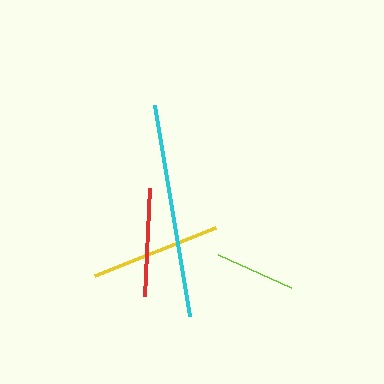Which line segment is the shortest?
The lime line is the shortest at approximately 80 pixels.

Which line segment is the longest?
The cyan line is the longest at approximately 213 pixels.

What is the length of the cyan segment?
The cyan segment is approximately 213 pixels long.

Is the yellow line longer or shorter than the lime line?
The yellow line is longer than the lime line.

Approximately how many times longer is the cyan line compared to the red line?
The cyan line is approximately 2.0 times the length of the red line.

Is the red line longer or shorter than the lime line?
The red line is longer than the lime line.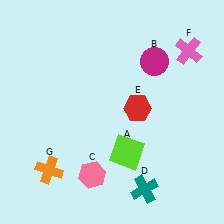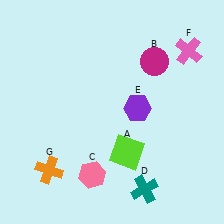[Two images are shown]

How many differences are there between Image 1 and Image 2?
There is 1 difference between the two images.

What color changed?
The hexagon (E) changed from red in Image 1 to purple in Image 2.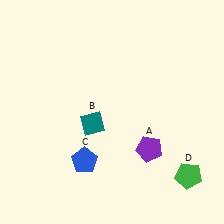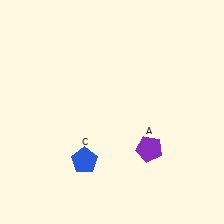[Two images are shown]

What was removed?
The green pentagon (D), the teal diamond (B) were removed in Image 2.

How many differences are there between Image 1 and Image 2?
There are 2 differences between the two images.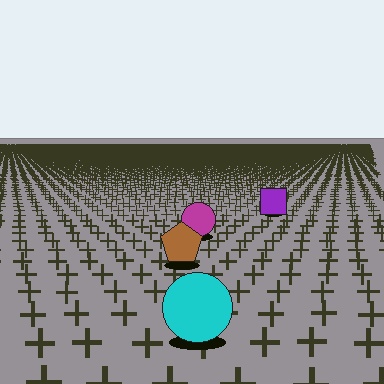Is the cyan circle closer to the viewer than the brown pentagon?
Yes. The cyan circle is closer — you can tell from the texture gradient: the ground texture is coarser near it.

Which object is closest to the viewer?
The cyan circle is closest. The texture marks near it are larger and more spread out.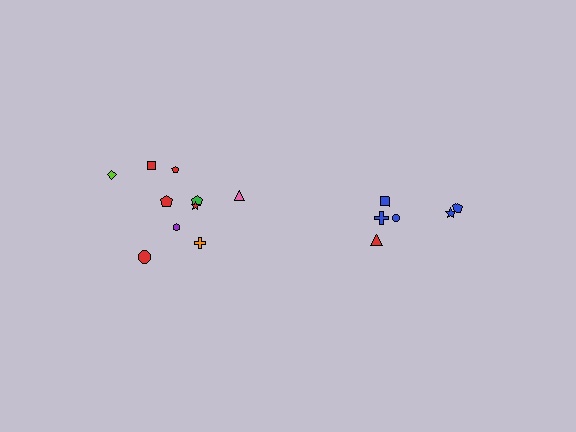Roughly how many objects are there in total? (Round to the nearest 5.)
Roughly 15 objects in total.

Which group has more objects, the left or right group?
The left group.